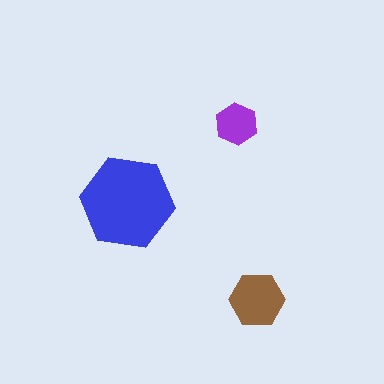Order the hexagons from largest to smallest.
the blue one, the brown one, the purple one.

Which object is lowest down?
The brown hexagon is bottommost.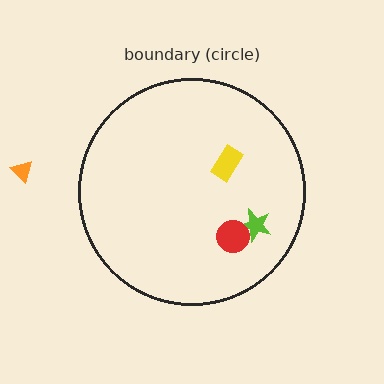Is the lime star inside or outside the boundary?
Inside.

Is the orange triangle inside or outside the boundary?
Outside.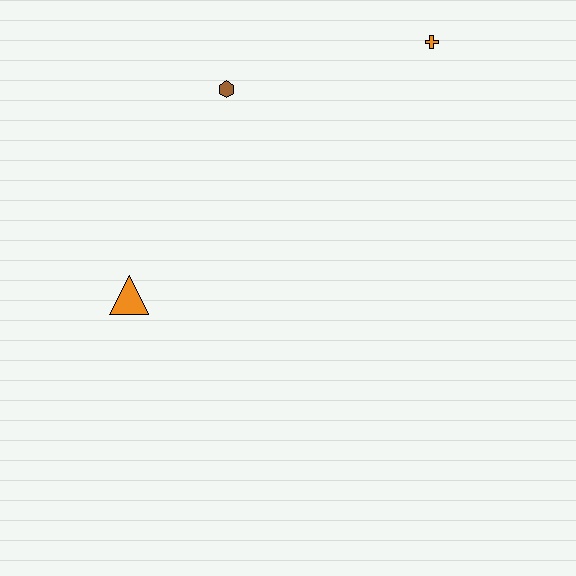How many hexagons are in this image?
There is 1 hexagon.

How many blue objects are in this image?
There are no blue objects.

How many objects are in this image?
There are 3 objects.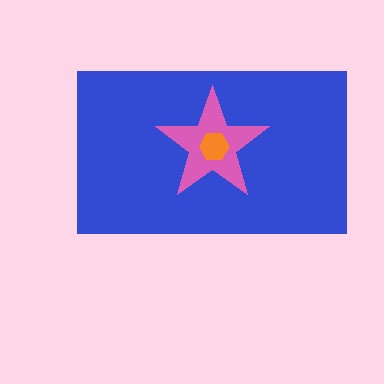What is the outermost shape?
The blue rectangle.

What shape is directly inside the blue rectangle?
The pink star.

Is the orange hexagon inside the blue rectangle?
Yes.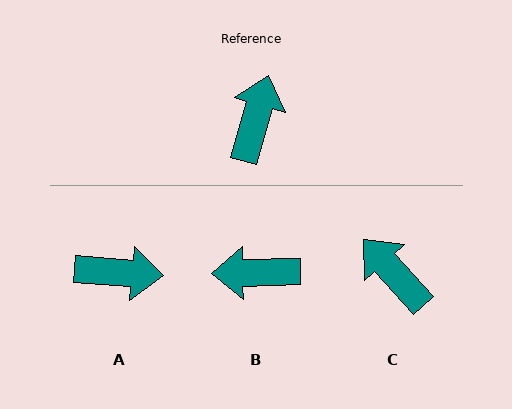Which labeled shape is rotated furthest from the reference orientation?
B, about 107 degrees away.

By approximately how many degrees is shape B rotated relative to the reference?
Approximately 107 degrees counter-clockwise.